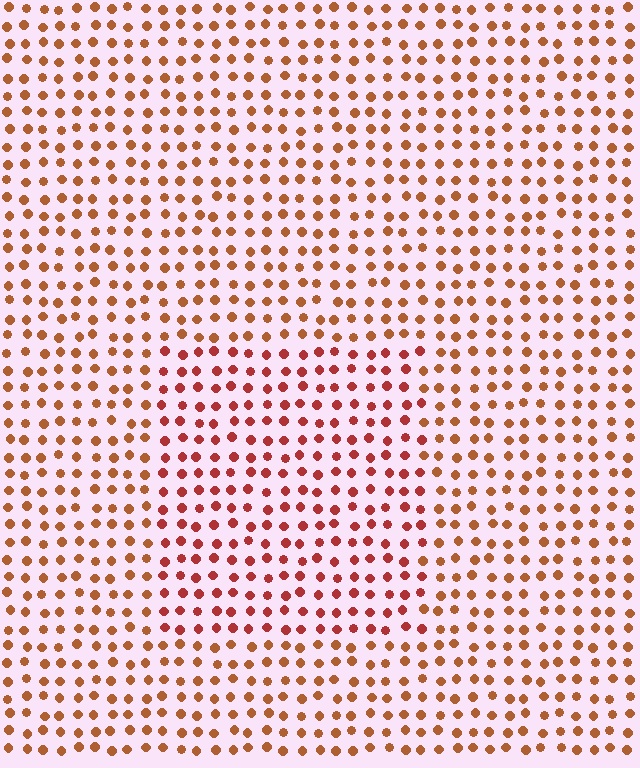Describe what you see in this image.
The image is filled with small brown elements in a uniform arrangement. A rectangle-shaped region is visible where the elements are tinted to a slightly different hue, forming a subtle color boundary.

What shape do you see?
I see a rectangle.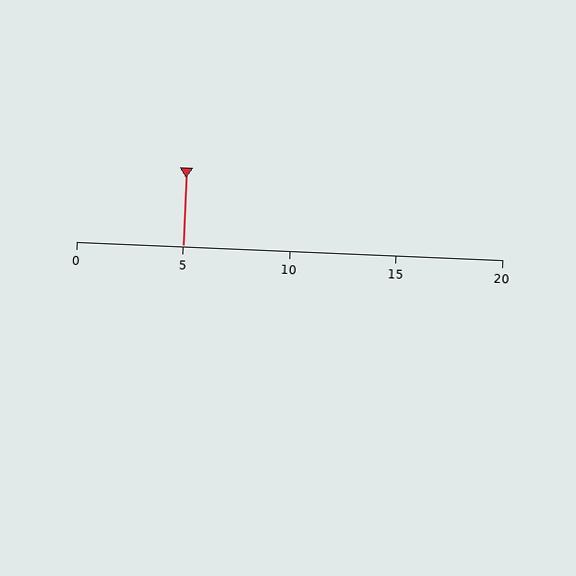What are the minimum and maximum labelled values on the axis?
The axis runs from 0 to 20.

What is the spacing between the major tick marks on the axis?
The major ticks are spaced 5 apart.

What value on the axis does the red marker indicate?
The marker indicates approximately 5.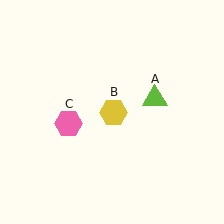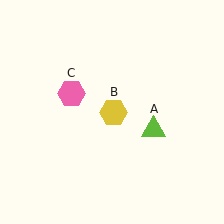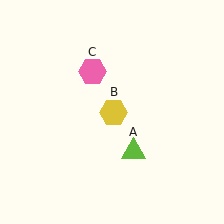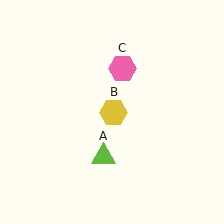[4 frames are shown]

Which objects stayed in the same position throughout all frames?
Yellow hexagon (object B) remained stationary.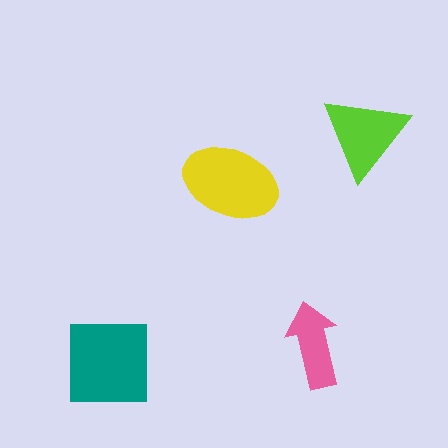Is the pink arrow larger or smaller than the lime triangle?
Smaller.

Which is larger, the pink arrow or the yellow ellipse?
The yellow ellipse.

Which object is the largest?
The teal square.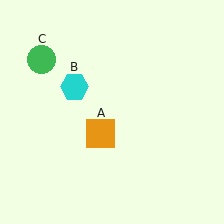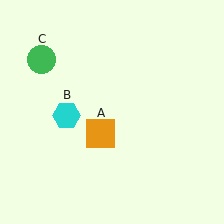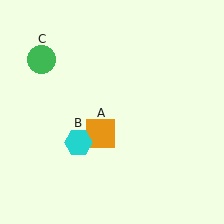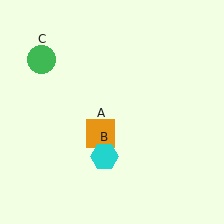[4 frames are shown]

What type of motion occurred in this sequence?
The cyan hexagon (object B) rotated counterclockwise around the center of the scene.